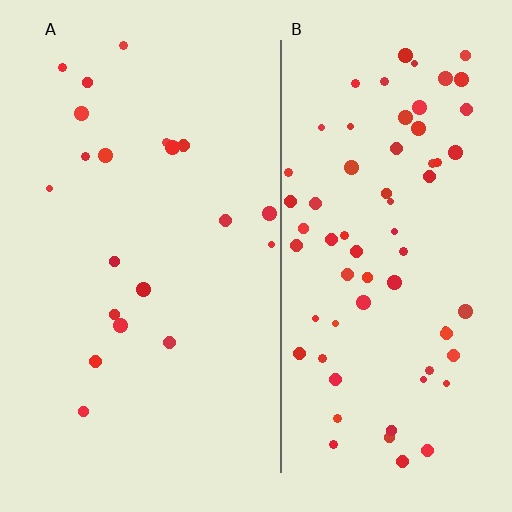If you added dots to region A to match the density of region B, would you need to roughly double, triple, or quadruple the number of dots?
Approximately triple.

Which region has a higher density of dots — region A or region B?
B (the right).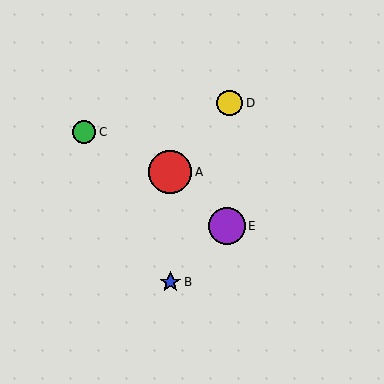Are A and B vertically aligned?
Yes, both are at x≈170.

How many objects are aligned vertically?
2 objects (A, B) are aligned vertically.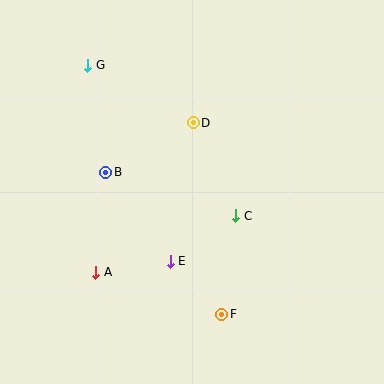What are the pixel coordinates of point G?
Point G is at (88, 65).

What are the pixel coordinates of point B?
Point B is at (106, 172).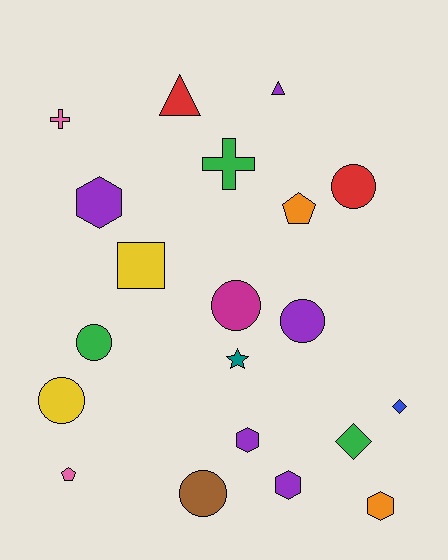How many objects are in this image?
There are 20 objects.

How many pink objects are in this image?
There are 2 pink objects.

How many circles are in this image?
There are 6 circles.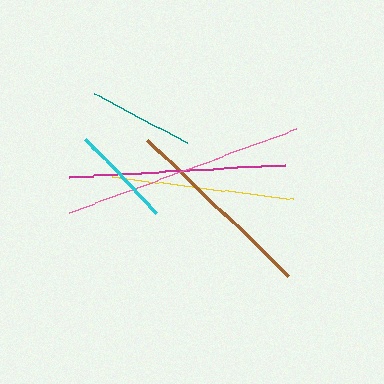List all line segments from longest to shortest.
From longest to shortest: pink, magenta, brown, yellow, teal, cyan.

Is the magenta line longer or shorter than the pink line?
The pink line is longer than the magenta line.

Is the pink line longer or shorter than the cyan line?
The pink line is longer than the cyan line.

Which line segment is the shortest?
The cyan line is the shortest at approximately 103 pixels.